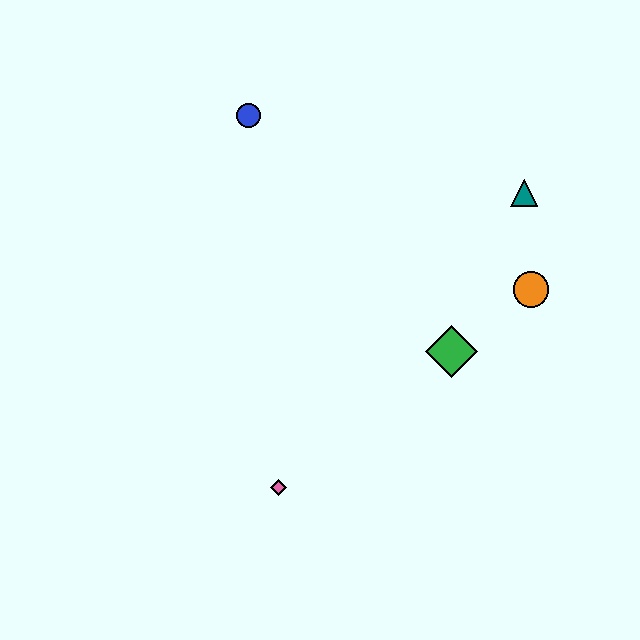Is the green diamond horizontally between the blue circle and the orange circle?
Yes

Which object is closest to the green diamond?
The orange circle is closest to the green diamond.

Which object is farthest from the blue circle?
The pink diamond is farthest from the blue circle.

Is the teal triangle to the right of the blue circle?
Yes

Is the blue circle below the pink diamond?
No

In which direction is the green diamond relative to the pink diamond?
The green diamond is to the right of the pink diamond.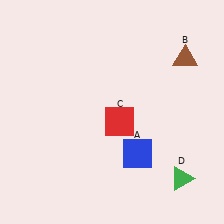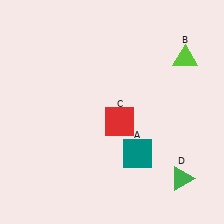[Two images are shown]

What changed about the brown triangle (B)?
In Image 1, B is brown. In Image 2, it changed to lime.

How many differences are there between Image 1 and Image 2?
There are 2 differences between the two images.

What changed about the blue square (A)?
In Image 1, A is blue. In Image 2, it changed to teal.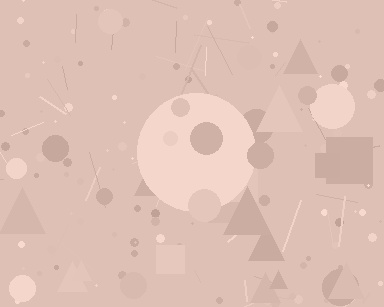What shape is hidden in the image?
A circle is hidden in the image.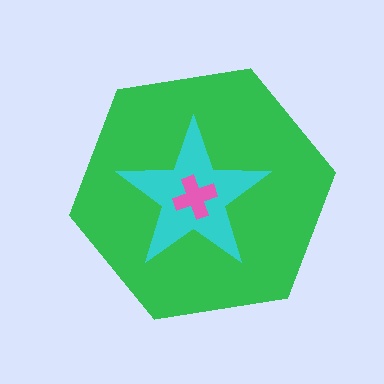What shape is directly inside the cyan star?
The pink cross.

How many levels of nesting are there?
3.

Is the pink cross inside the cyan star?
Yes.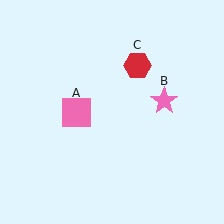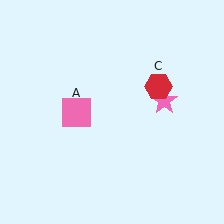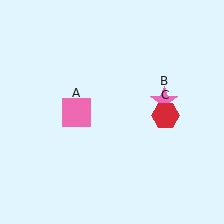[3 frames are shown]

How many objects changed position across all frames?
1 object changed position: red hexagon (object C).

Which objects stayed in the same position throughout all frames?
Pink square (object A) and pink star (object B) remained stationary.